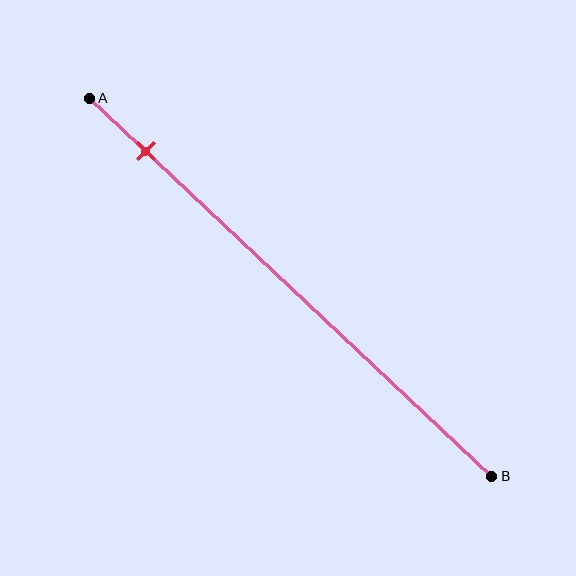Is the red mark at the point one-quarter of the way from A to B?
No, the mark is at about 15% from A, not at the 25% one-quarter point.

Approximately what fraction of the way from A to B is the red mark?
The red mark is approximately 15% of the way from A to B.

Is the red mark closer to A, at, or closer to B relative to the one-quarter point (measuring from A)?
The red mark is closer to point A than the one-quarter point of segment AB.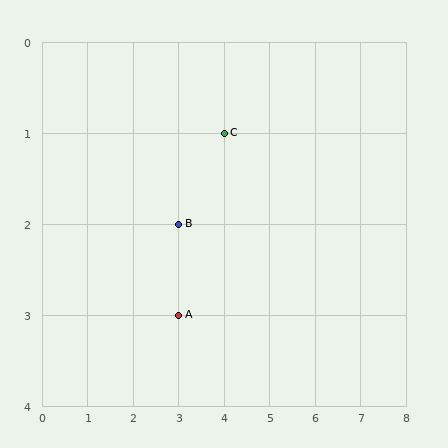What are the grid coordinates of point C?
Point C is at grid coordinates (4, 1).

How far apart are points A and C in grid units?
Points A and C are 1 column and 2 rows apart (about 2.2 grid units diagonally).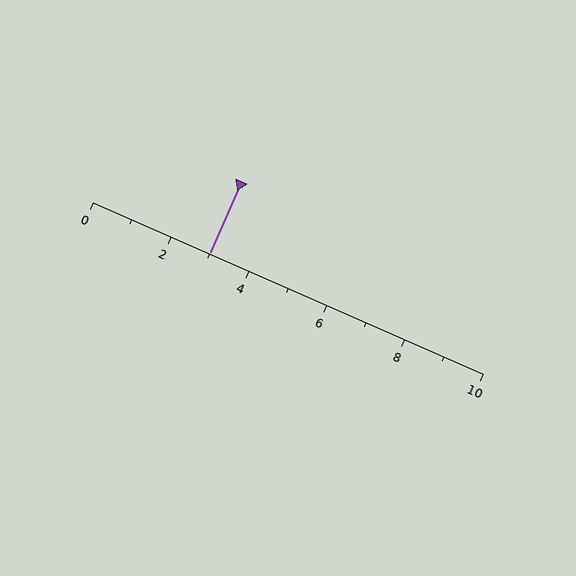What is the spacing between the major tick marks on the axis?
The major ticks are spaced 2 apart.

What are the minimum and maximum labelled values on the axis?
The axis runs from 0 to 10.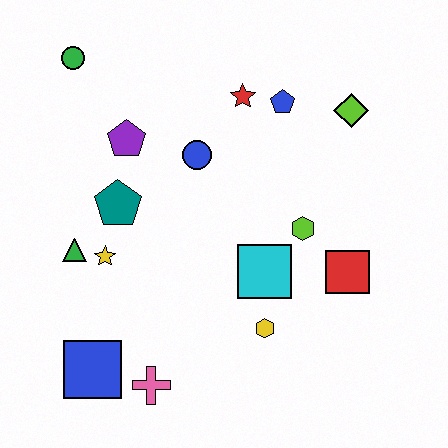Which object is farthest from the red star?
The blue square is farthest from the red star.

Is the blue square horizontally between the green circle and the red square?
Yes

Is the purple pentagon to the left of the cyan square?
Yes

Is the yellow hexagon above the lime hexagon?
No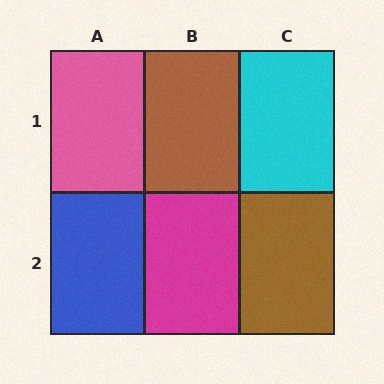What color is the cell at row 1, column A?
Pink.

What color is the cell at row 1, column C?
Cyan.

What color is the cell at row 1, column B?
Brown.